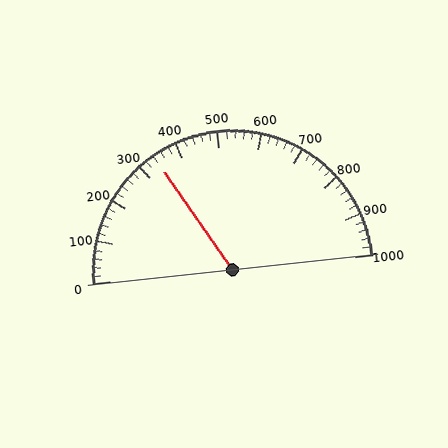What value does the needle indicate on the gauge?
The needle indicates approximately 340.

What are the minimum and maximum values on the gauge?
The gauge ranges from 0 to 1000.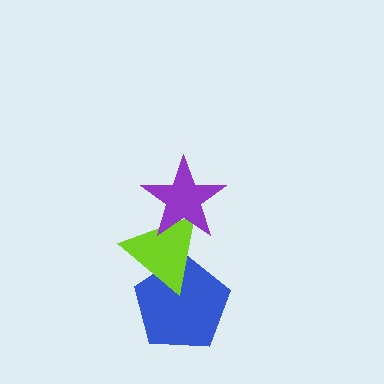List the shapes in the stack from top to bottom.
From top to bottom: the purple star, the lime triangle, the blue pentagon.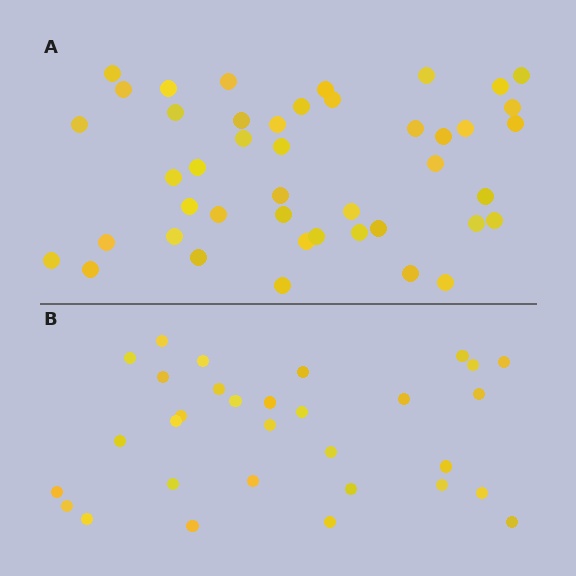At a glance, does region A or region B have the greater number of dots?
Region A (the top region) has more dots.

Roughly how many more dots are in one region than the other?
Region A has approximately 15 more dots than region B.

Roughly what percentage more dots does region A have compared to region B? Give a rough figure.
About 40% more.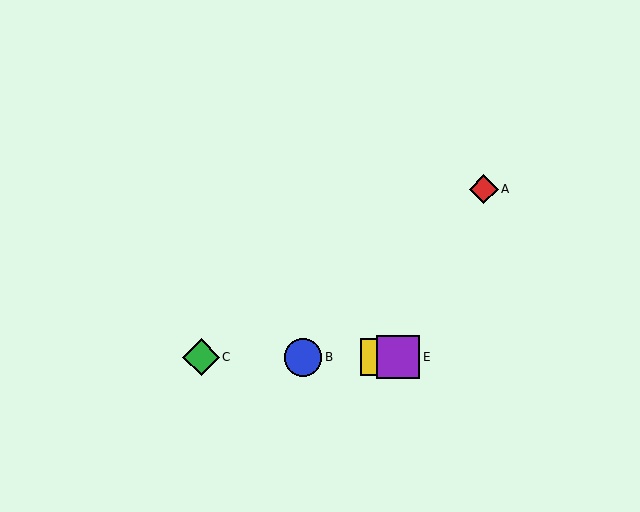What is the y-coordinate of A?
Object A is at y≈189.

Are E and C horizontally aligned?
Yes, both are at y≈357.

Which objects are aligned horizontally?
Objects B, C, D, E are aligned horizontally.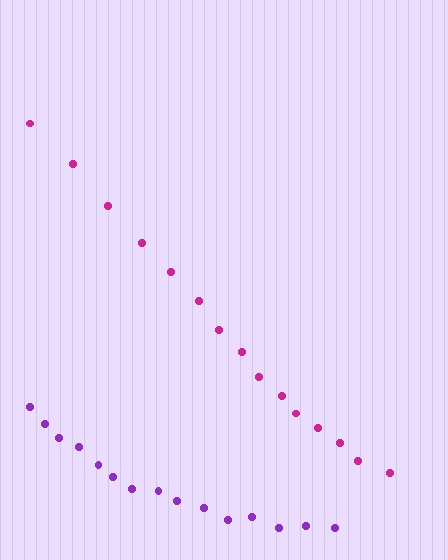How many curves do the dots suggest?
There are 2 distinct paths.